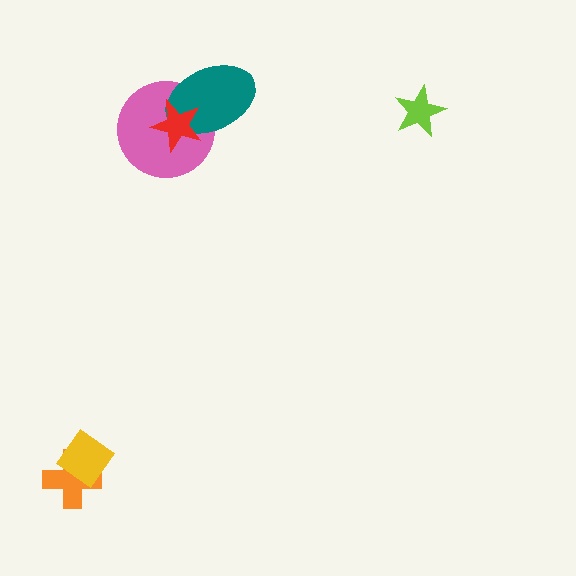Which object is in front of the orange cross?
The yellow diamond is in front of the orange cross.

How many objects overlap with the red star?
2 objects overlap with the red star.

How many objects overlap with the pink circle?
2 objects overlap with the pink circle.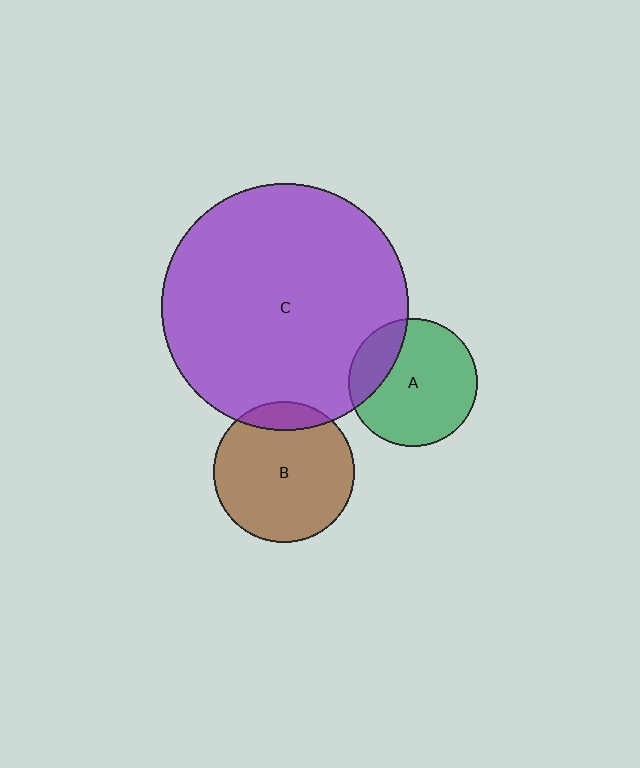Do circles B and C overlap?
Yes.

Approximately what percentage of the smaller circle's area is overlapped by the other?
Approximately 10%.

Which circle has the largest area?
Circle C (purple).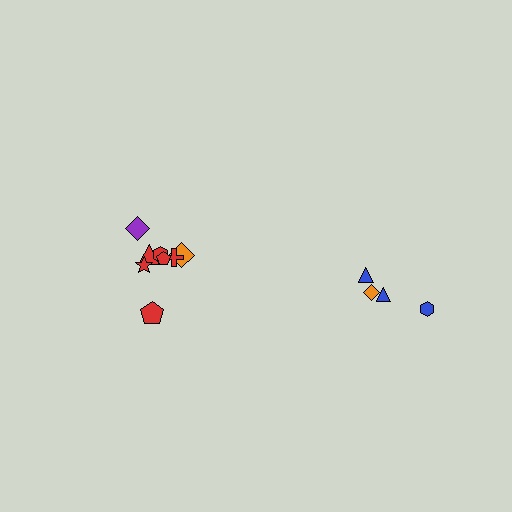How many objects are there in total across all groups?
There are 12 objects.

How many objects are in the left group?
There are 8 objects.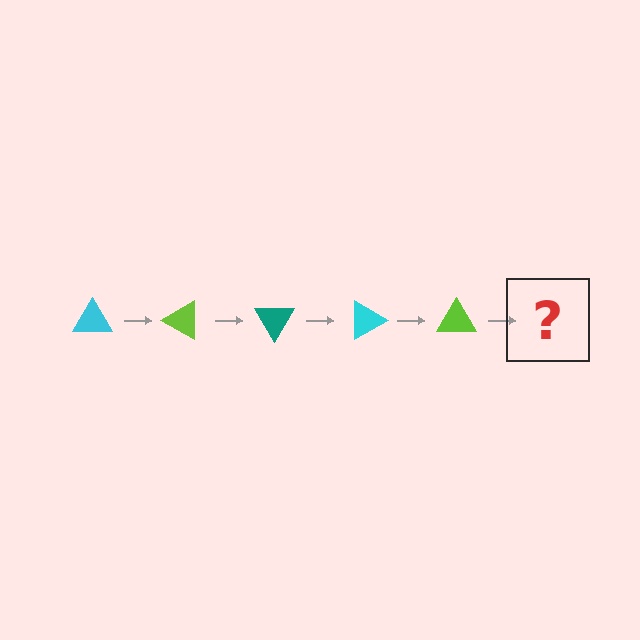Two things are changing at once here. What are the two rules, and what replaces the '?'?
The two rules are that it rotates 30 degrees each step and the color cycles through cyan, lime, and teal. The '?' should be a teal triangle, rotated 150 degrees from the start.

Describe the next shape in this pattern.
It should be a teal triangle, rotated 150 degrees from the start.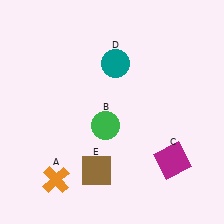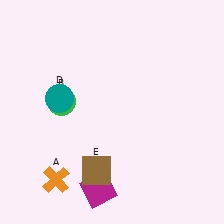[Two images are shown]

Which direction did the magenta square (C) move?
The magenta square (C) moved left.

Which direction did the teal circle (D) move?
The teal circle (D) moved left.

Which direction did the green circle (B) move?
The green circle (B) moved left.